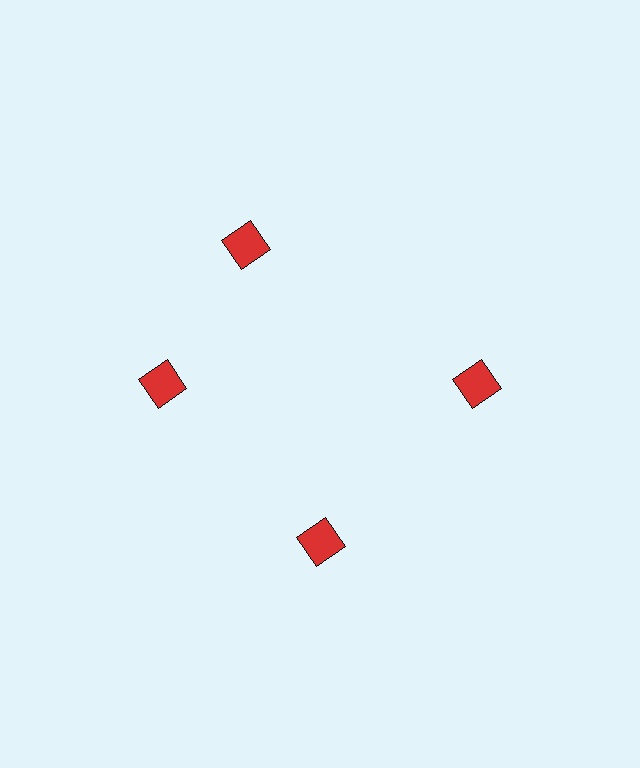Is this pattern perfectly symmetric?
No. The 4 red squares are arranged in a ring, but one element near the 12 o'clock position is rotated out of alignment along the ring, breaking the 4-fold rotational symmetry.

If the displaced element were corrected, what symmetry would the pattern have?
It would have 4-fold rotational symmetry — the pattern would map onto itself every 90 degrees.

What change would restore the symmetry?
The symmetry would be restored by rotating it back into even spacing with its neighbors so that all 4 squares sit at equal angles and equal distance from the center.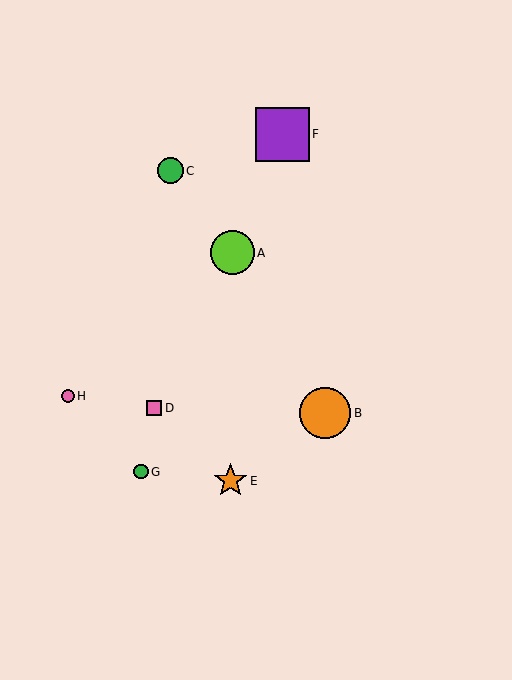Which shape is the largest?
The purple square (labeled F) is the largest.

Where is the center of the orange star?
The center of the orange star is at (231, 481).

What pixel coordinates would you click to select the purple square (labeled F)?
Click at (282, 134) to select the purple square F.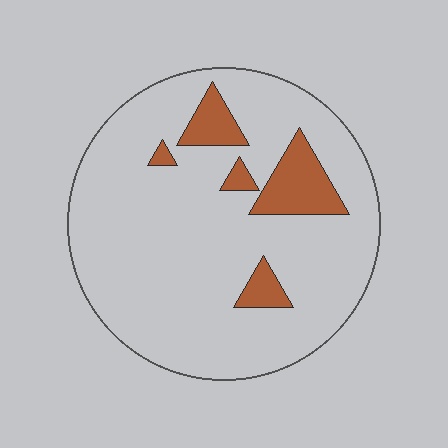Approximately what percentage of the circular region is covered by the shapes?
Approximately 15%.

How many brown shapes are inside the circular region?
5.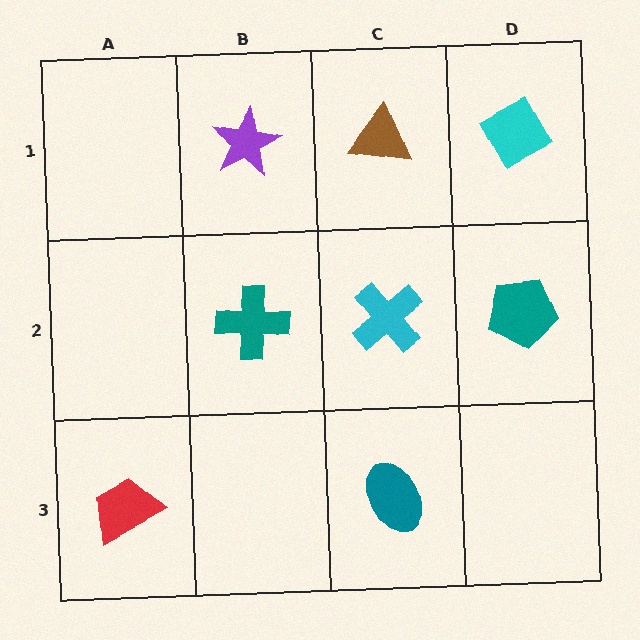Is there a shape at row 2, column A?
No, that cell is empty.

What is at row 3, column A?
A red trapezoid.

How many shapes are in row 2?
3 shapes.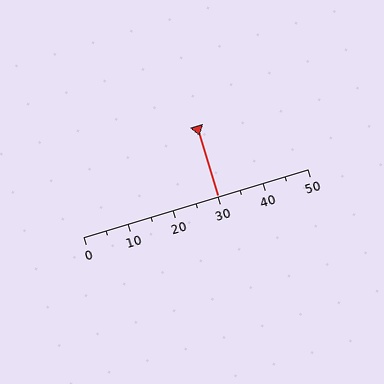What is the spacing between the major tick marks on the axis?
The major ticks are spaced 10 apart.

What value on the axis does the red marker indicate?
The marker indicates approximately 30.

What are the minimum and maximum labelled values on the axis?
The axis runs from 0 to 50.